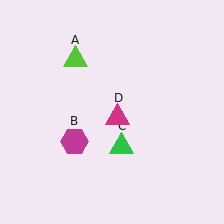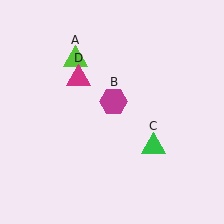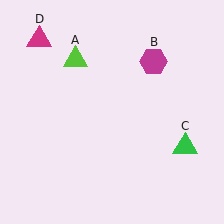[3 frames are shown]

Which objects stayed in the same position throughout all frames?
Lime triangle (object A) remained stationary.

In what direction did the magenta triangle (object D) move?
The magenta triangle (object D) moved up and to the left.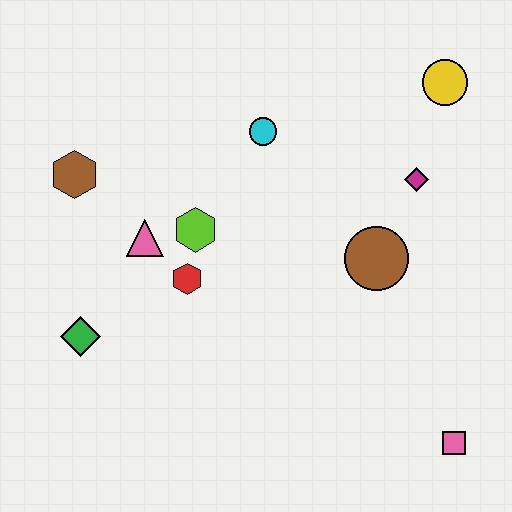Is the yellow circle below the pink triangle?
No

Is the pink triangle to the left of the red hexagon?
Yes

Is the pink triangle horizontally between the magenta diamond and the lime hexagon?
No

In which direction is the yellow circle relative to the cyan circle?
The yellow circle is to the right of the cyan circle.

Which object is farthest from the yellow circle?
The green diamond is farthest from the yellow circle.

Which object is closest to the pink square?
The brown circle is closest to the pink square.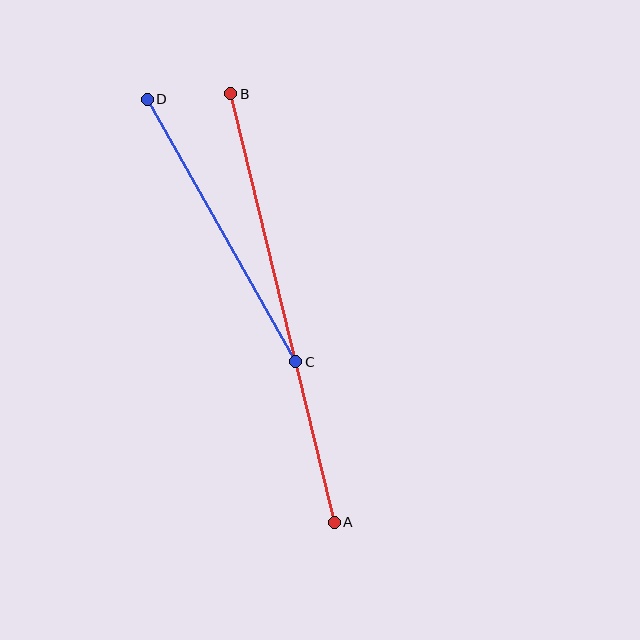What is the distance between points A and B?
The distance is approximately 440 pixels.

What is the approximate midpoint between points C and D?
The midpoint is at approximately (221, 231) pixels.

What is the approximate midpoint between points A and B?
The midpoint is at approximately (283, 308) pixels.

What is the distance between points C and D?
The distance is approximately 302 pixels.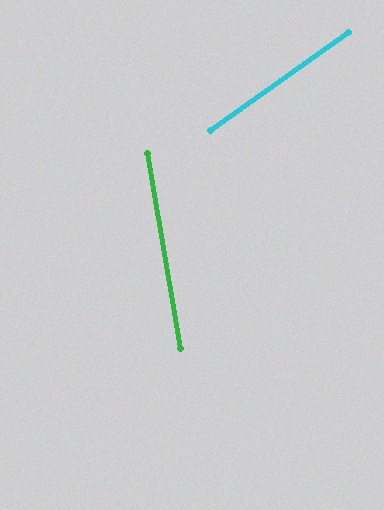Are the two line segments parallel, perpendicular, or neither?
Neither parallel nor perpendicular — they differ by about 64°.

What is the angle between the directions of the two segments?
Approximately 64 degrees.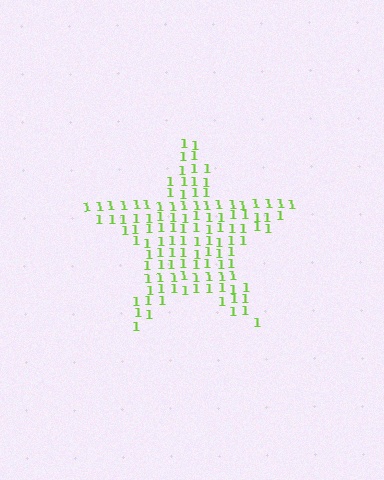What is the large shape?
The large shape is a star.